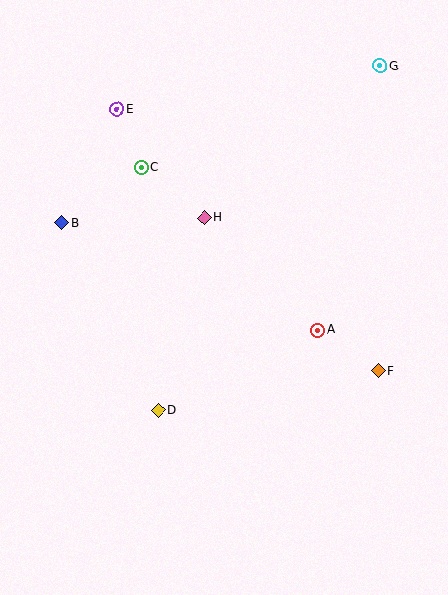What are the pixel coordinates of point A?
Point A is at (318, 330).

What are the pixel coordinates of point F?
Point F is at (378, 371).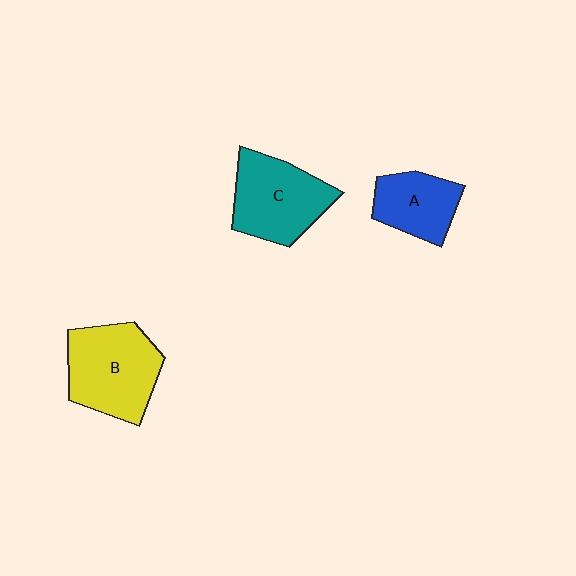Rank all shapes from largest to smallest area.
From largest to smallest: B (yellow), C (teal), A (blue).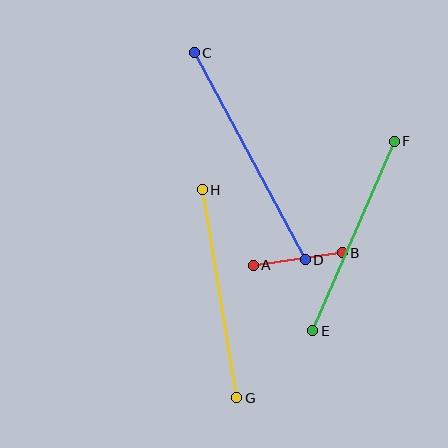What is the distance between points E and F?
The distance is approximately 206 pixels.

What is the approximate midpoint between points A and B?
The midpoint is at approximately (298, 259) pixels.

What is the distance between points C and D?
The distance is approximately 235 pixels.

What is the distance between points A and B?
The distance is approximately 90 pixels.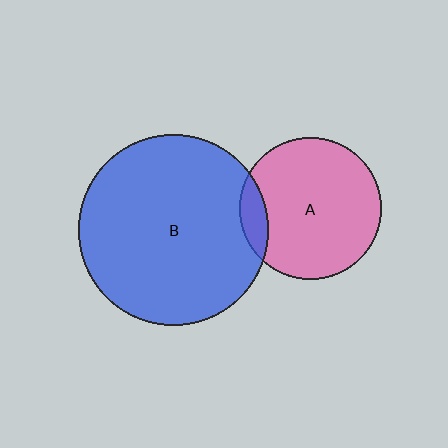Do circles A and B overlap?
Yes.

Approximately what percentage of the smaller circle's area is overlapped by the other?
Approximately 10%.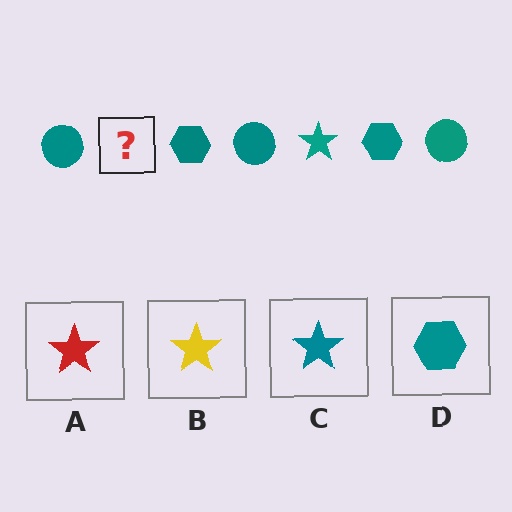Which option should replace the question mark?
Option C.